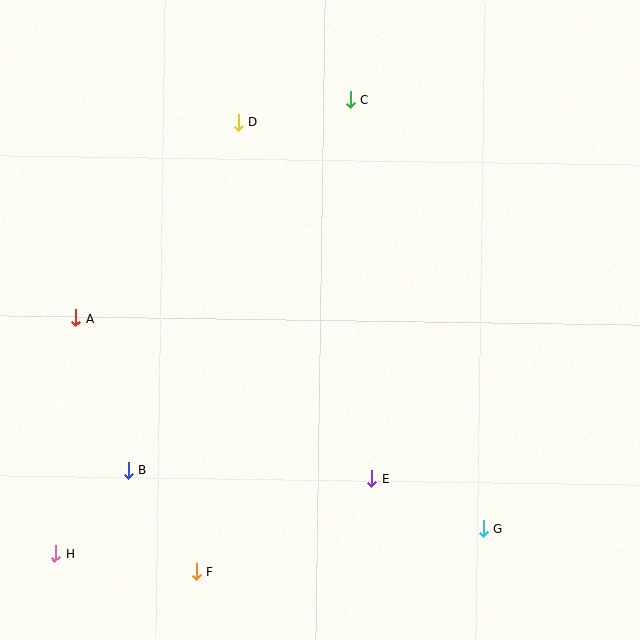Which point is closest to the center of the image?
Point E at (371, 479) is closest to the center.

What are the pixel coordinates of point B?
Point B is at (128, 470).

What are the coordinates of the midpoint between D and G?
The midpoint between D and G is at (361, 325).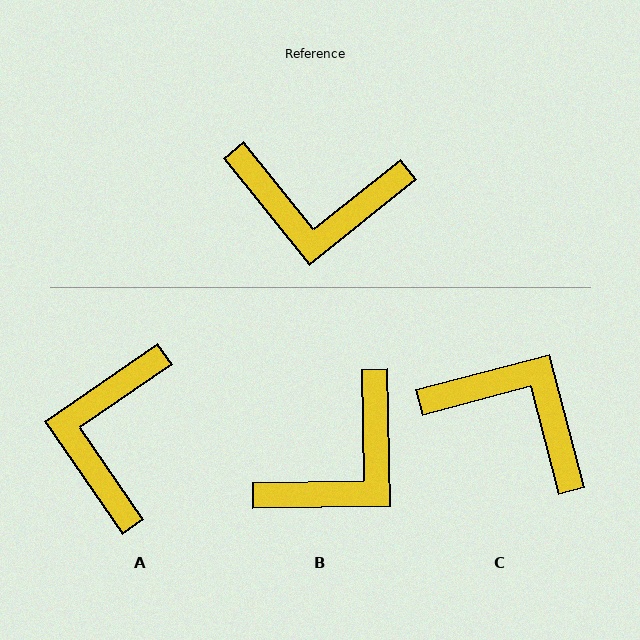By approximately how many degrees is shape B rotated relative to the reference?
Approximately 52 degrees counter-clockwise.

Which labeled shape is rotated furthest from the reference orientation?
C, about 156 degrees away.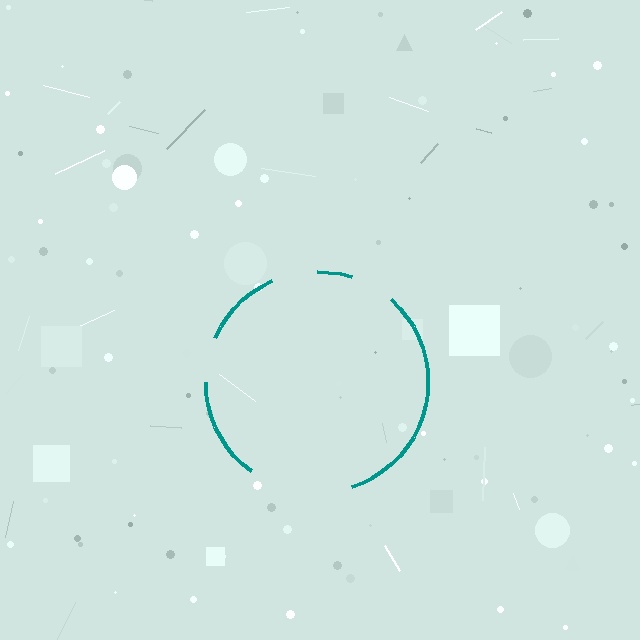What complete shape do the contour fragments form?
The contour fragments form a circle.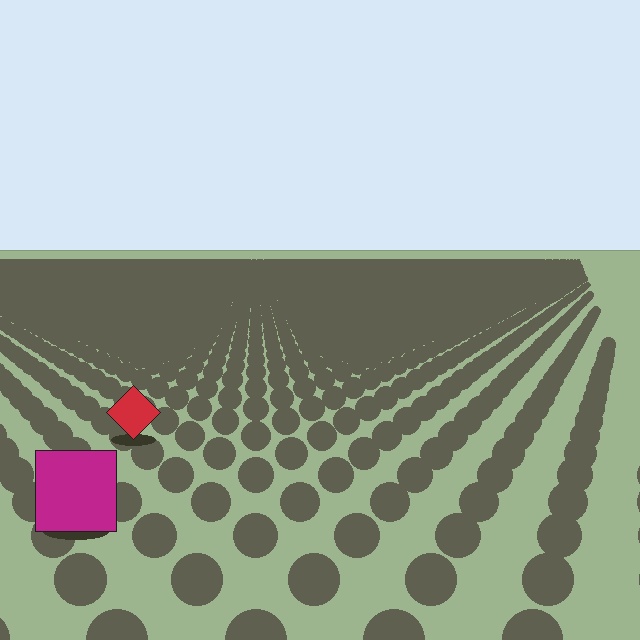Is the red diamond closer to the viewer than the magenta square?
No. The magenta square is closer — you can tell from the texture gradient: the ground texture is coarser near it.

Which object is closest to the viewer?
The magenta square is closest. The texture marks near it are larger and more spread out.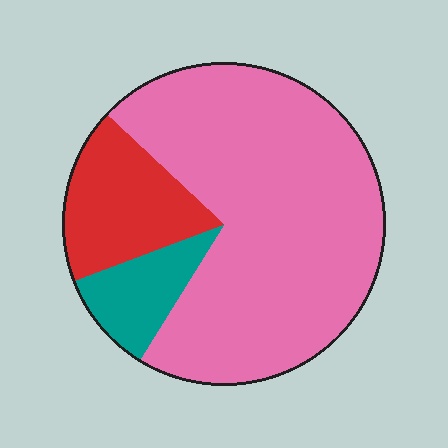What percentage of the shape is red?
Red covers 18% of the shape.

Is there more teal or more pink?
Pink.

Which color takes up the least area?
Teal, at roughly 10%.